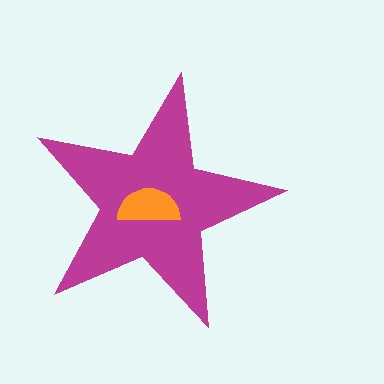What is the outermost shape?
The magenta star.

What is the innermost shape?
The orange semicircle.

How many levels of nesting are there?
2.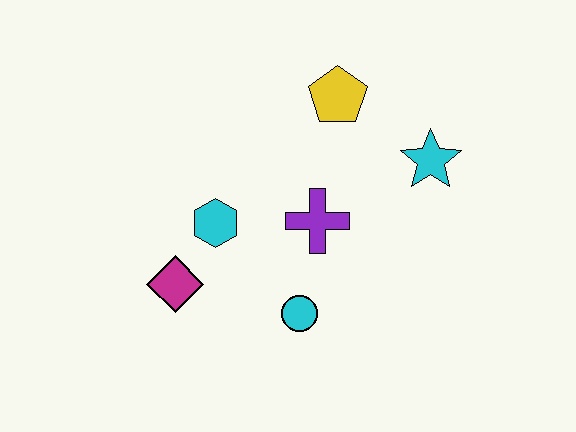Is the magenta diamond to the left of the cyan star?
Yes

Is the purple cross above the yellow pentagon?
No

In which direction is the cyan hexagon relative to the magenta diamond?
The cyan hexagon is above the magenta diamond.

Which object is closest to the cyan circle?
The purple cross is closest to the cyan circle.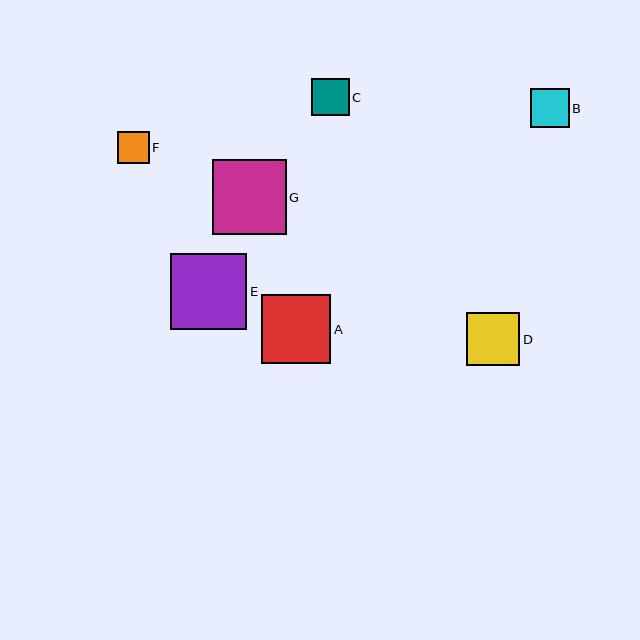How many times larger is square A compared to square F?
Square A is approximately 2.2 times the size of square F.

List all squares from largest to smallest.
From largest to smallest: E, G, A, D, B, C, F.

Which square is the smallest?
Square F is the smallest with a size of approximately 32 pixels.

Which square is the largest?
Square E is the largest with a size of approximately 76 pixels.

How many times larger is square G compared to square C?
Square G is approximately 2.0 times the size of square C.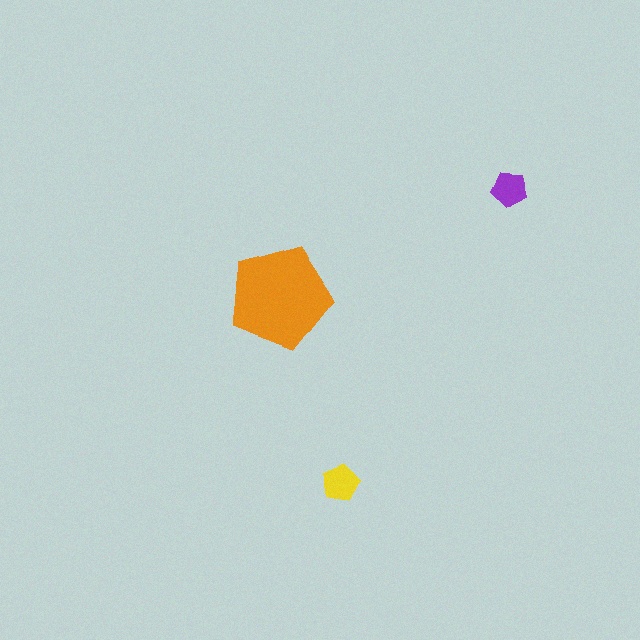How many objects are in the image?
There are 3 objects in the image.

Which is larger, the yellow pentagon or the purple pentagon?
The yellow one.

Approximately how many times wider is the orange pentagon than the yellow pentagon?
About 3 times wider.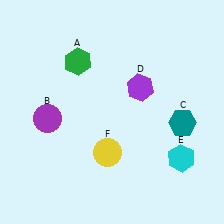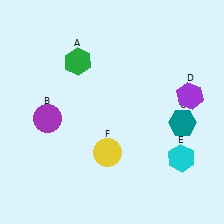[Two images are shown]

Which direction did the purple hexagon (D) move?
The purple hexagon (D) moved right.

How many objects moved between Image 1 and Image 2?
1 object moved between the two images.